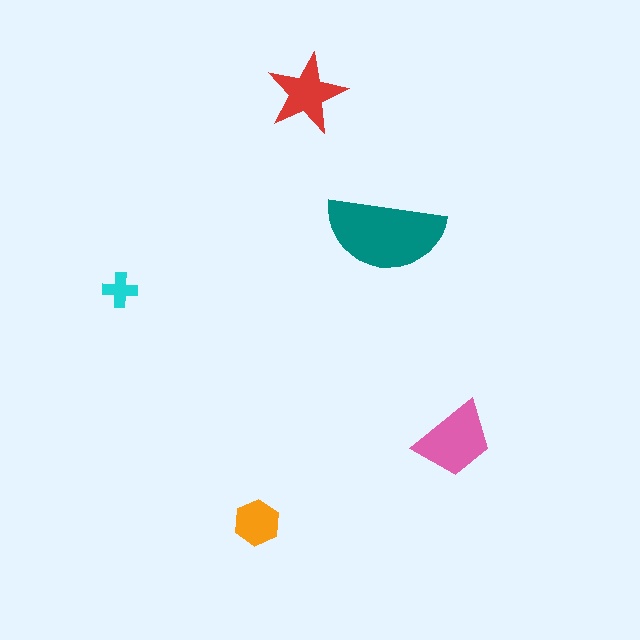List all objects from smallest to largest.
The cyan cross, the orange hexagon, the red star, the pink trapezoid, the teal semicircle.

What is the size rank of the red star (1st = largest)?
3rd.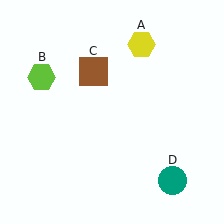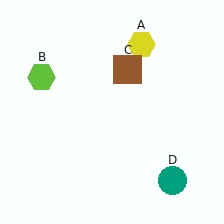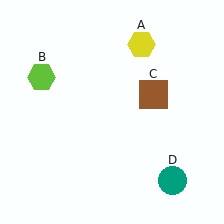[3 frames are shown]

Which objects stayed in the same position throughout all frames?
Yellow hexagon (object A) and lime hexagon (object B) and teal circle (object D) remained stationary.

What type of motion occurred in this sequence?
The brown square (object C) rotated clockwise around the center of the scene.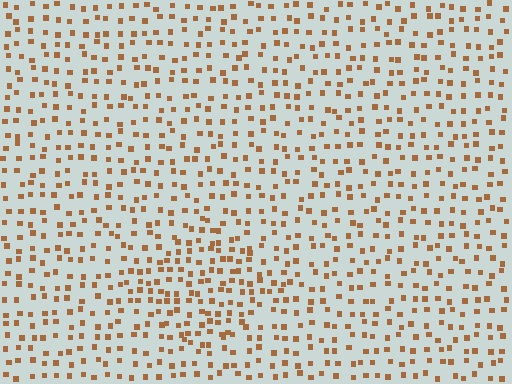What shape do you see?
I see a diamond.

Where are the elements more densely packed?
The elements are more densely packed inside the diamond boundary.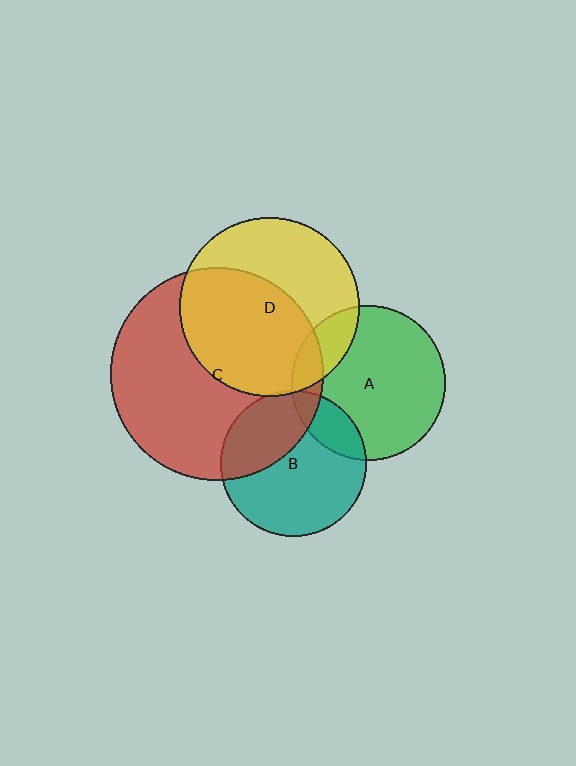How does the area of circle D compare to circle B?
Approximately 1.5 times.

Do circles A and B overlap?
Yes.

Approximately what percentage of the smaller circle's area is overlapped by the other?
Approximately 15%.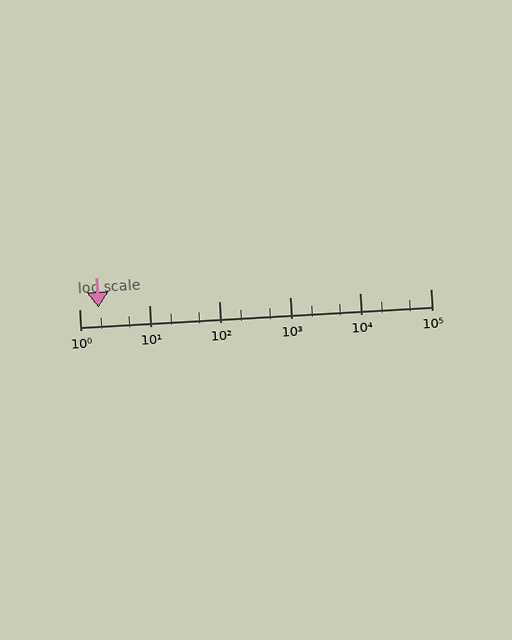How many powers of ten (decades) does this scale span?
The scale spans 5 decades, from 1 to 100000.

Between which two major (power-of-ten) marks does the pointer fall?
The pointer is between 1 and 10.